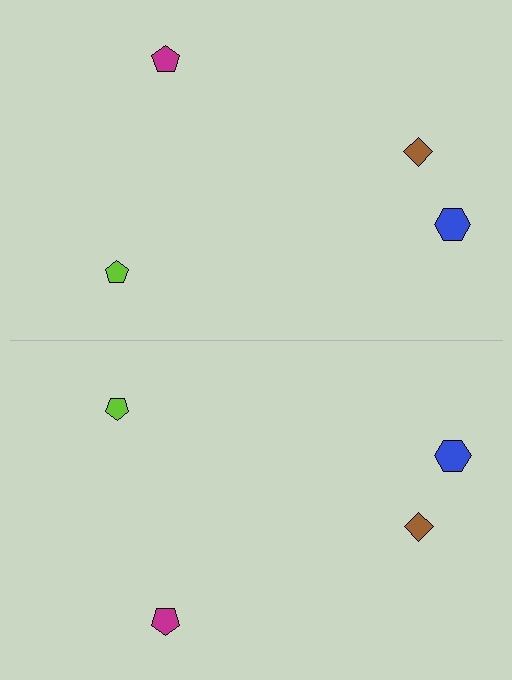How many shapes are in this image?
There are 8 shapes in this image.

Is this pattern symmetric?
Yes, this pattern has bilateral (reflection) symmetry.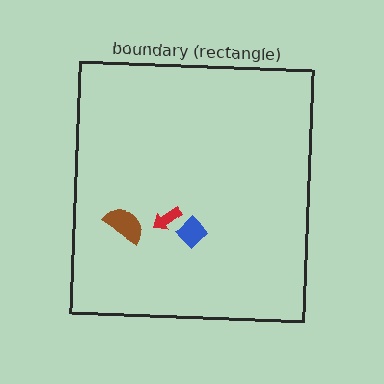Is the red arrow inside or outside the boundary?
Inside.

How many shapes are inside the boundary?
3 inside, 0 outside.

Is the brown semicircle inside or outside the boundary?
Inside.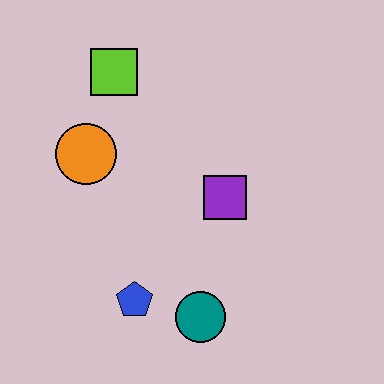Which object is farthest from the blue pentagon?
The lime square is farthest from the blue pentagon.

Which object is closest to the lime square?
The orange circle is closest to the lime square.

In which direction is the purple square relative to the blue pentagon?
The purple square is above the blue pentagon.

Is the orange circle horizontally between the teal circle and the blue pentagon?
No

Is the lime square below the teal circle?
No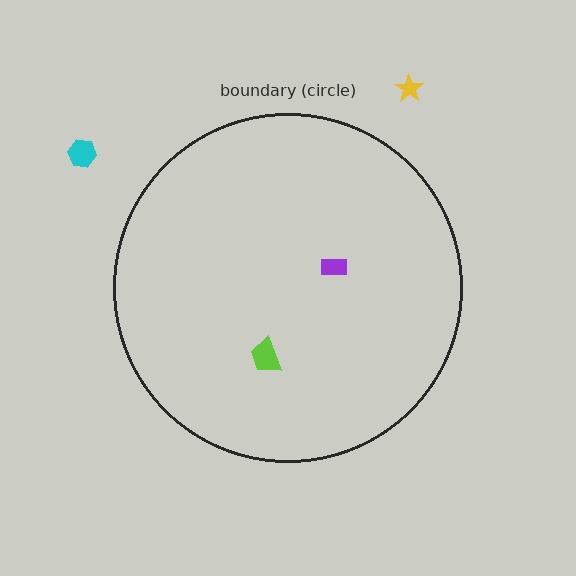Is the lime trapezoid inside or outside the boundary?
Inside.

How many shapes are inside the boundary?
2 inside, 2 outside.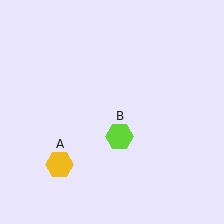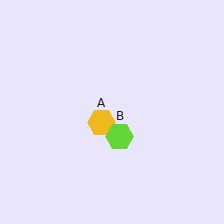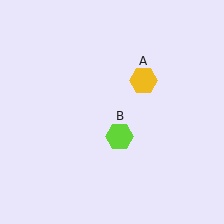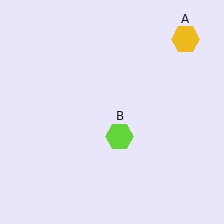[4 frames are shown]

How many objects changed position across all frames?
1 object changed position: yellow hexagon (object A).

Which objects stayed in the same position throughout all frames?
Lime hexagon (object B) remained stationary.